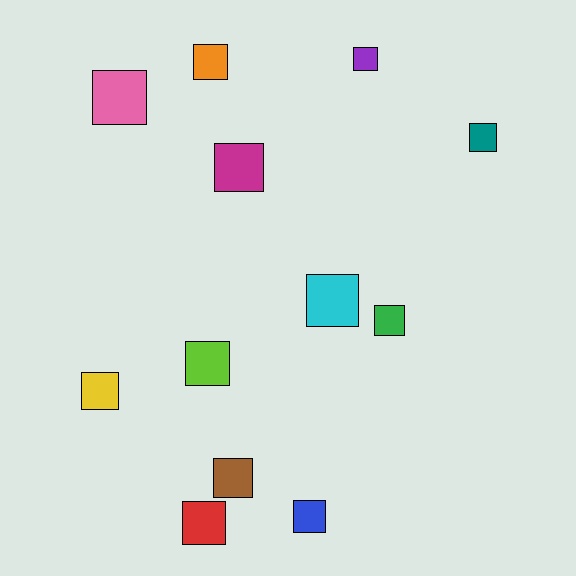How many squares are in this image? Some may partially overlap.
There are 12 squares.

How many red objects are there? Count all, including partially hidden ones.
There is 1 red object.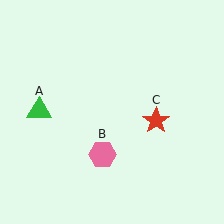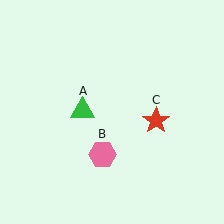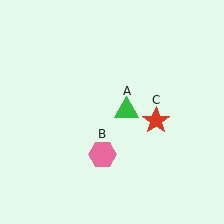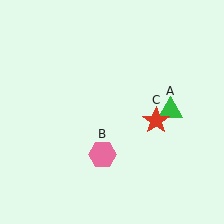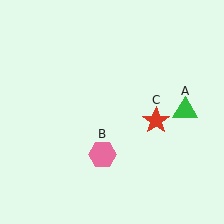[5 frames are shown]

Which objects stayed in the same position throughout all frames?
Pink hexagon (object B) and red star (object C) remained stationary.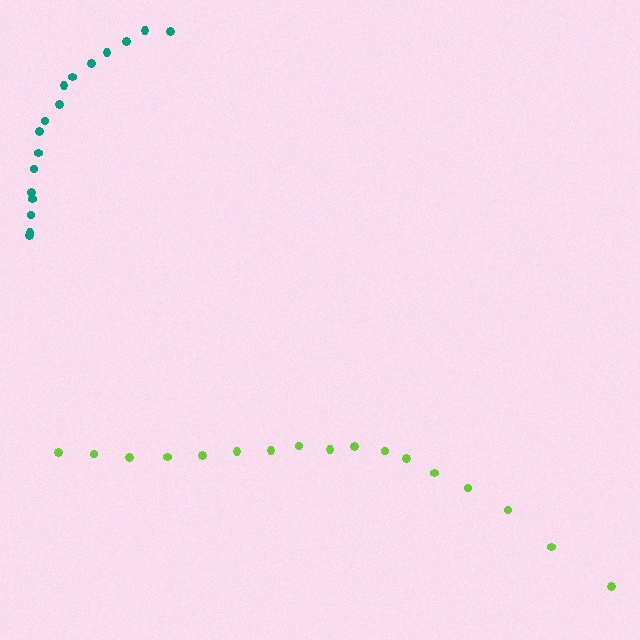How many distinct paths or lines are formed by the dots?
There are 2 distinct paths.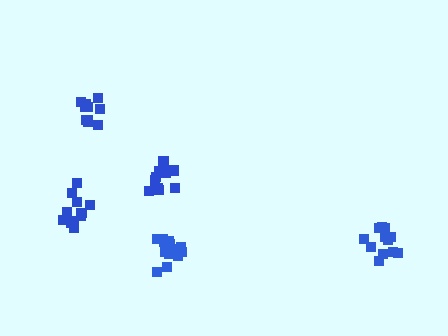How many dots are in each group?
Group 1: 12 dots, Group 2: 11 dots, Group 3: 10 dots, Group 4: 10 dots, Group 5: 14 dots (57 total).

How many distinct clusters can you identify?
There are 5 distinct clusters.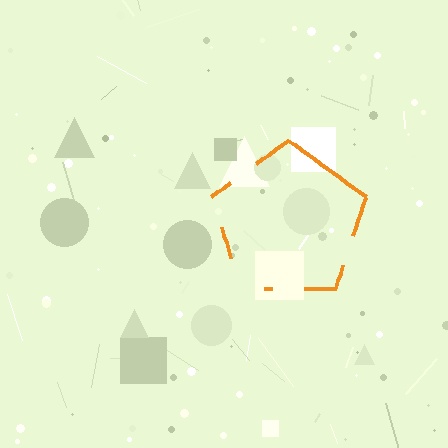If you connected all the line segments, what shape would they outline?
They would outline a pentagon.